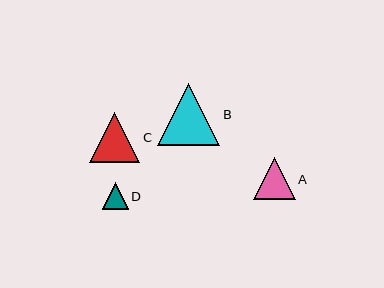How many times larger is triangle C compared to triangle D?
Triangle C is approximately 1.9 times the size of triangle D.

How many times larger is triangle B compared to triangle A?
Triangle B is approximately 1.5 times the size of triangle A.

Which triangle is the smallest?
Triangle D is the smallest with a size of approximately 26 pixels.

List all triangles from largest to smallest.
From largest to smallest: B, C, A, D.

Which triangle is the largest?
Triangle B is the largest with a size of approximately 62 pixels.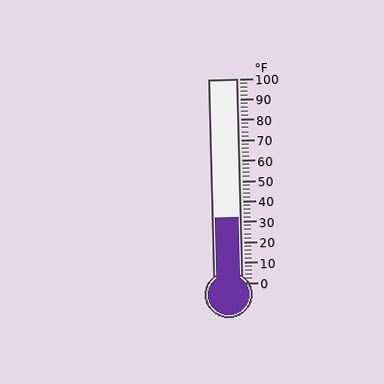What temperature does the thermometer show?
The thermometer shows approximately 32°F.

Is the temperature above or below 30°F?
The temperature is above 30°F.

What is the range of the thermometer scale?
The thermometer scale ranges from 0°F to 100°F.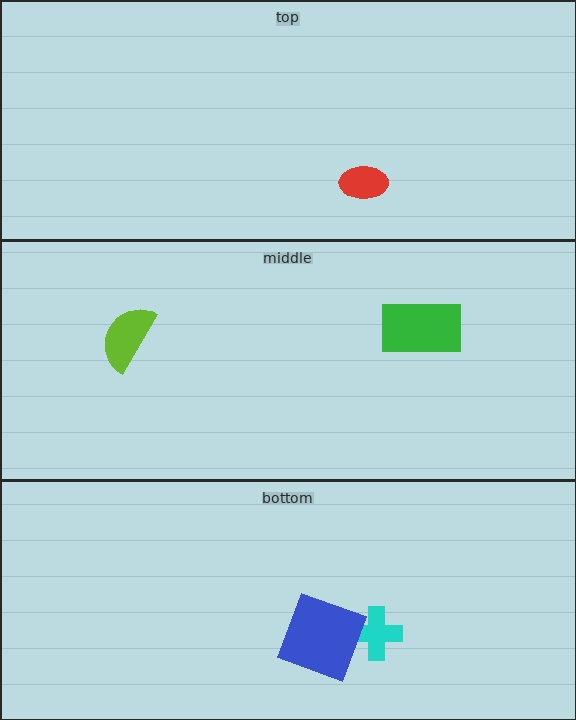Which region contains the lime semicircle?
The middle region.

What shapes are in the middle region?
The green rectangle, the lime semicircle.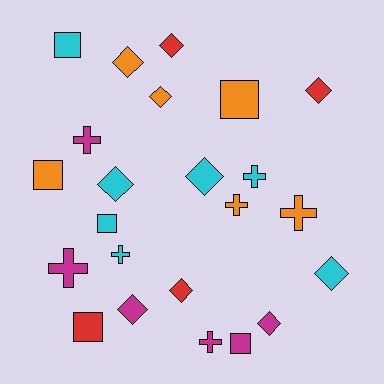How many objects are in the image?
There are 23 objects.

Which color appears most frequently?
Cyan, with 7 objects.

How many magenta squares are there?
There is 1 magenta square.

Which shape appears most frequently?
Diamond, with 10 objects.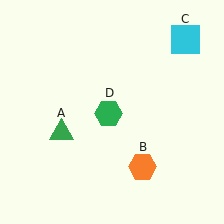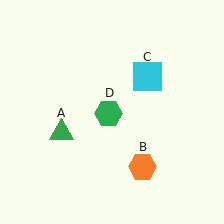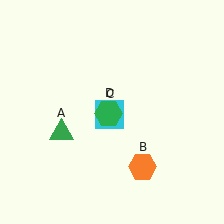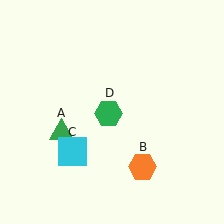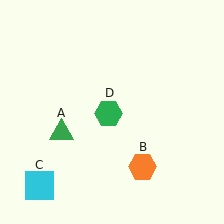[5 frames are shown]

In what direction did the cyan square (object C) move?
The cyan square (object C) moved down and to the left.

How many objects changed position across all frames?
1 object changed position: cyan square (object C).